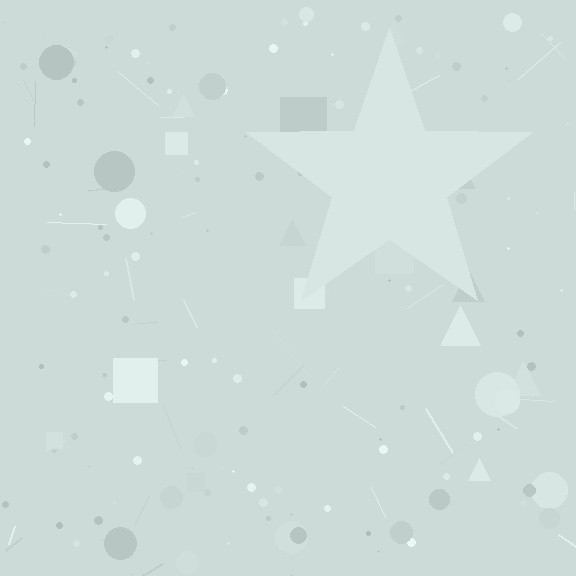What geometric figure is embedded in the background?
A star is embedded in the background.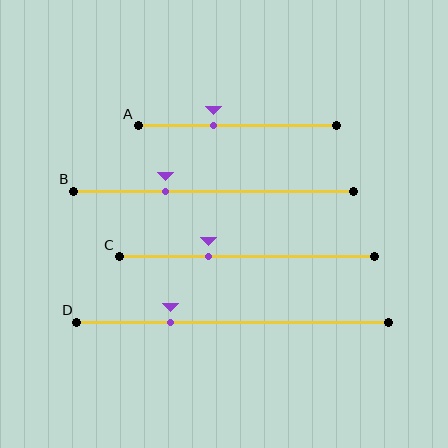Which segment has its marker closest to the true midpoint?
Segment A has its marker closest to the true midpoint.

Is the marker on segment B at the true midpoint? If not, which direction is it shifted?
No, the marker on segment B is shifted to the left by about 17% of the segment length.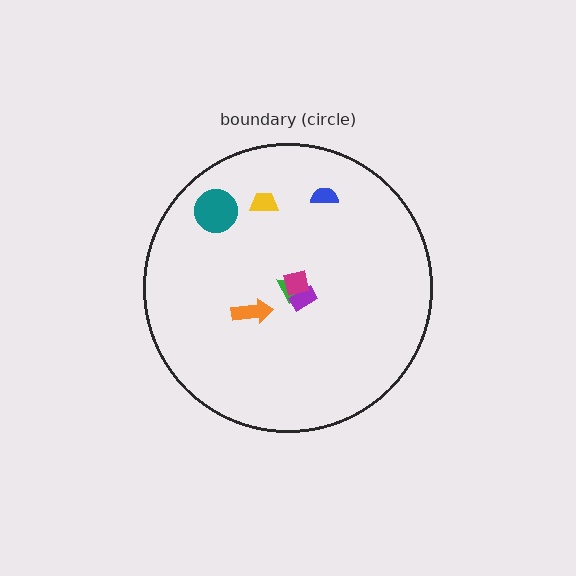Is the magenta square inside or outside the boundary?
Inside.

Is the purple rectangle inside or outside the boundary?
Inside.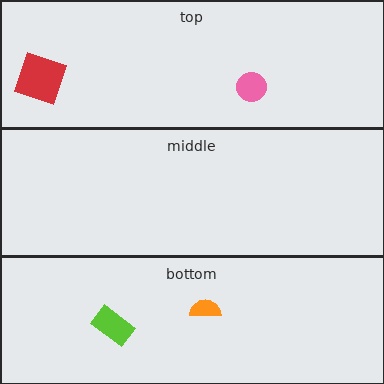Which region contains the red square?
The top region.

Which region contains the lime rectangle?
The bottom region.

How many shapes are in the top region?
2.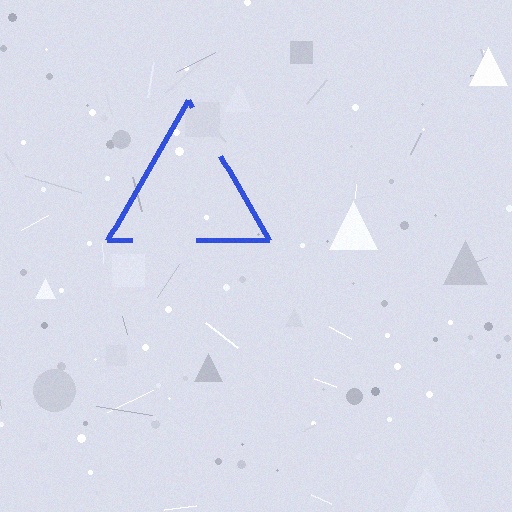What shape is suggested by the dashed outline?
The dashed outline suggests a triangle.